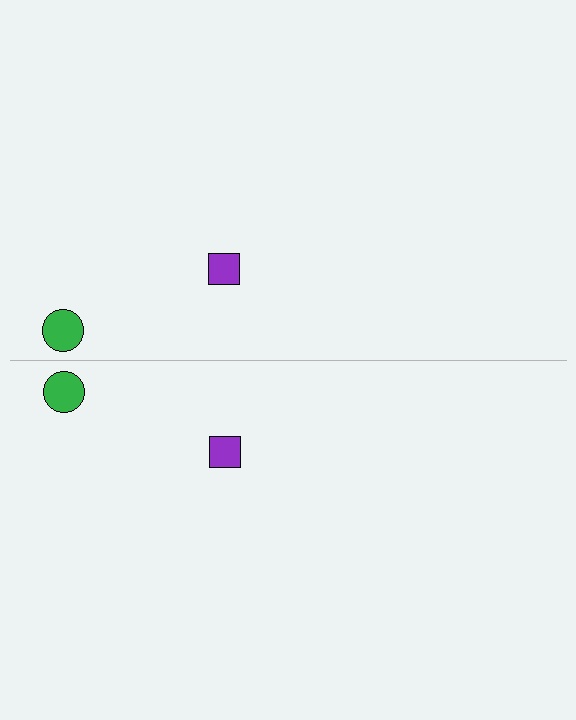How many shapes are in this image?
There are 4 shapes in this image.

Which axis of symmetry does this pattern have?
The pattern has a horizontal axis of symmetry running through the center of the image.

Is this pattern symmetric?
Yes, this pattern has bilateral (reflection) symmetry.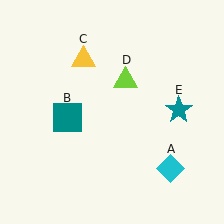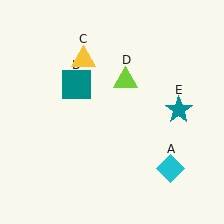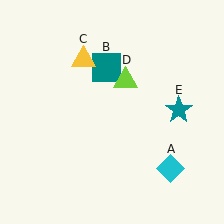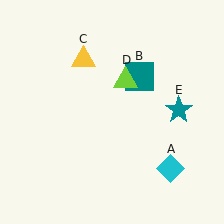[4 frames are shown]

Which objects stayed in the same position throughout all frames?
Cyan diamond (object A) and yellow triangle (object C) and lime triangle (object D) and teal star (object E) remained stationary.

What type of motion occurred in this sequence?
The teal square (object B) rotated clockwise around the center of the scene.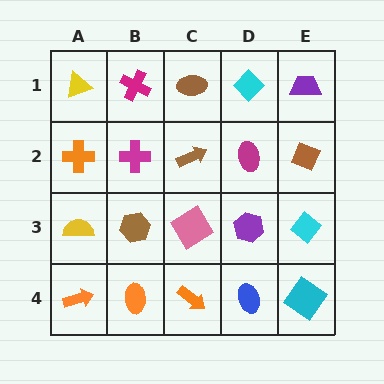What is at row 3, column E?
A cyan diamond.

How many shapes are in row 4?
5 shapes.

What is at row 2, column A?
An orange cross.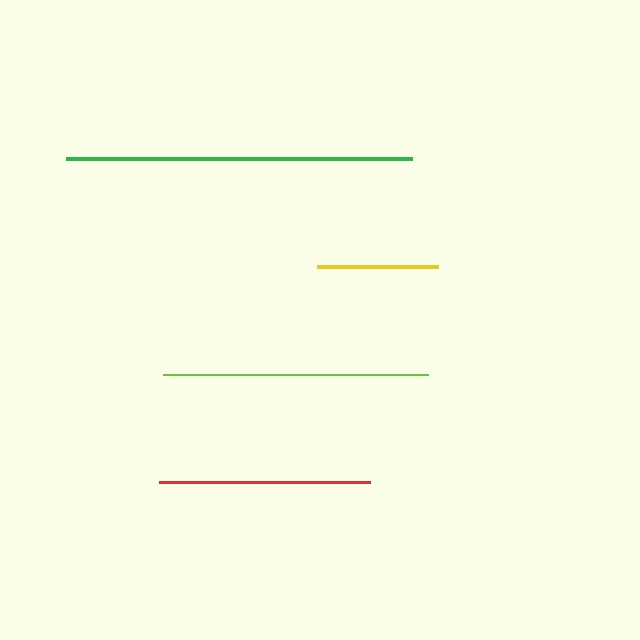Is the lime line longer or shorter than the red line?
The lime line is longer than the red line.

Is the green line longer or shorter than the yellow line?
The green line is longer than the yellow line.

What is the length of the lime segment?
The lime segment is approximately 265 pixels long.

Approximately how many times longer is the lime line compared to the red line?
The lime line is approximately 1.3 times the length of the red line.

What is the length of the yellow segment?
The yellow segment is approximately 122 pixels long.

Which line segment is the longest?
The green line is the longest at approximately 346 pixels.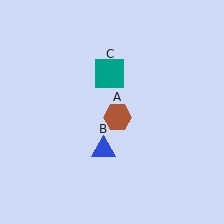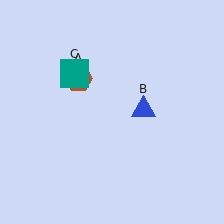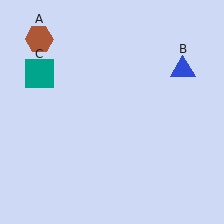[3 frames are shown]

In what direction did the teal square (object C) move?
The teal square (object C) moved left.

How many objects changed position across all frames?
3 objects changed position: brown hexagon (object A), blue triangle (object B), teal square (object C).